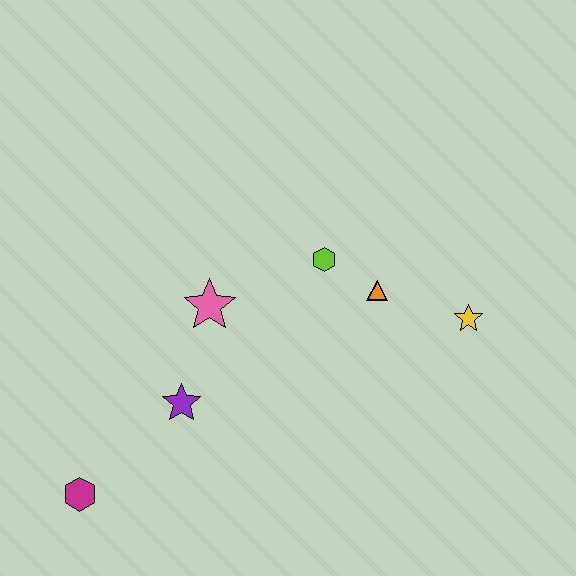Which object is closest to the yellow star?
The orange triangle is closest to the yellow star.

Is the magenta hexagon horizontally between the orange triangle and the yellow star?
No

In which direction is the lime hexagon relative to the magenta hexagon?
The lime hexagon is to the right of the magenta hexagon.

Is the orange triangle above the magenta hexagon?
Yes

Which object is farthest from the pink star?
The yellow star is farthest from the pink star.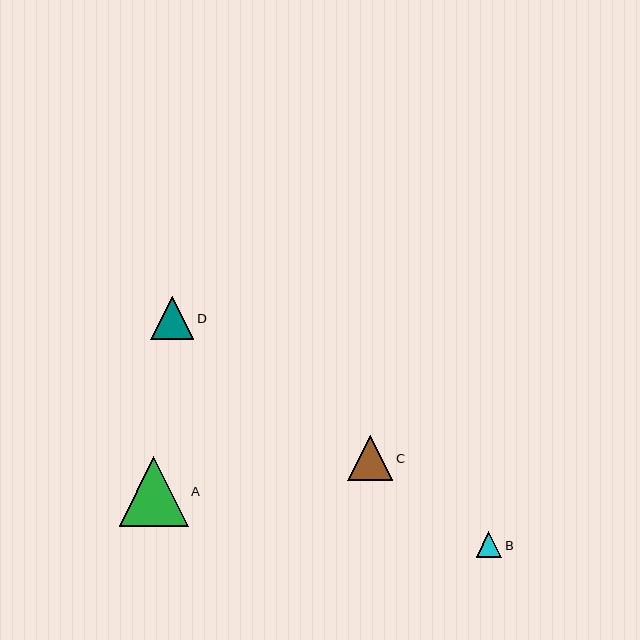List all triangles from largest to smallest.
From largest to smallest: A, C, D, B.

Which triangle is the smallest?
Triangle B is the smallest with a size of approximately 25 pixels.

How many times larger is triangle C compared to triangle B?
Triangle C is approximately 1.8 times the size of triangle B.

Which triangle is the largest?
Triangle A is the largest with a size of approximately 69 pixels.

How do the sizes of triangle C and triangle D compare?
Triangle C and triangle D are approximately the same size.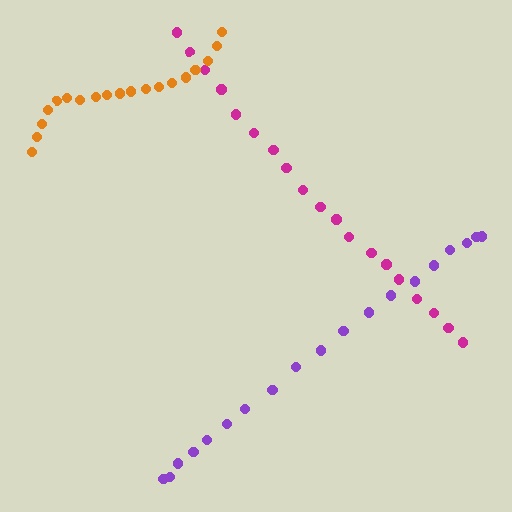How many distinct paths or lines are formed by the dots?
There are 3 distinct paths.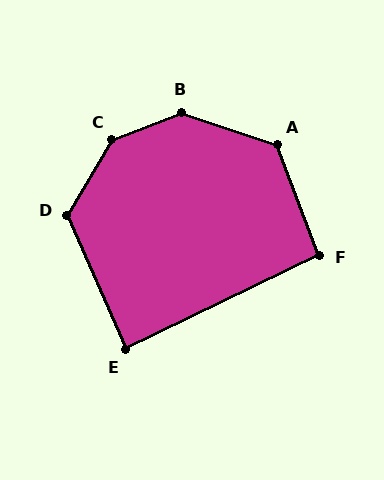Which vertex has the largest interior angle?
C, at approximately 143 degrees.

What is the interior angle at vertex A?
Approximately 129 degrees (obtuse).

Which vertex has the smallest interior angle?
E, at approximately 88 degrees.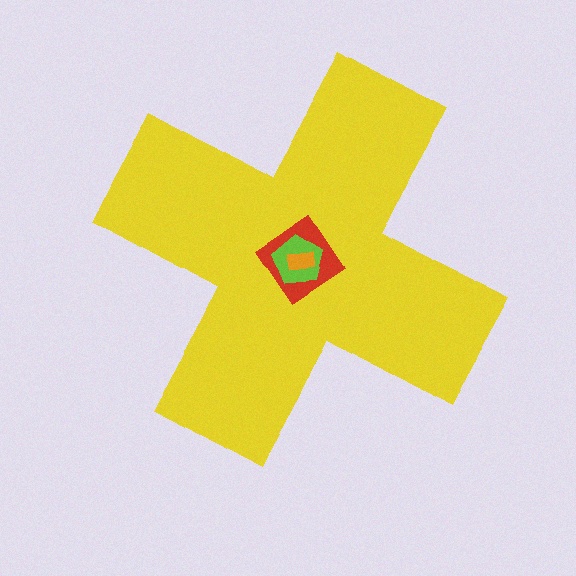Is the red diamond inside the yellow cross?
Yes.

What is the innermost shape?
The orange rectangle.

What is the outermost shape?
The yellow cross.